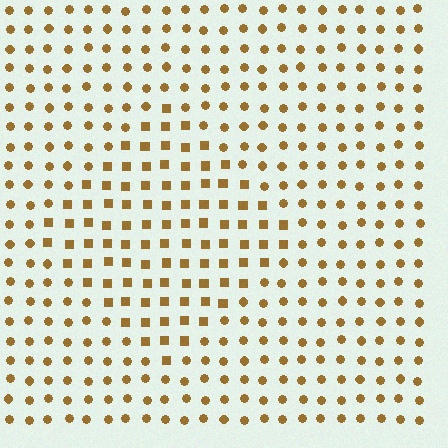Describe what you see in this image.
The image is filled with small brown elements arranged in a uniform grid. A diamond-shaped region contains squares, while the surrounding area contains circles. The boundary is defined purely by the change in element shape.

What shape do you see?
I see a diamond.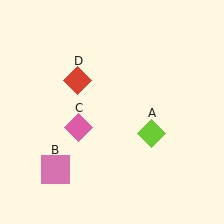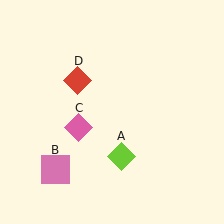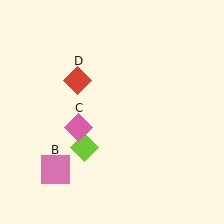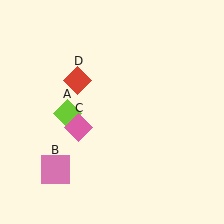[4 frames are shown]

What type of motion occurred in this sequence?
The lime diamond (object A) rotated clockwise around the center of the scene.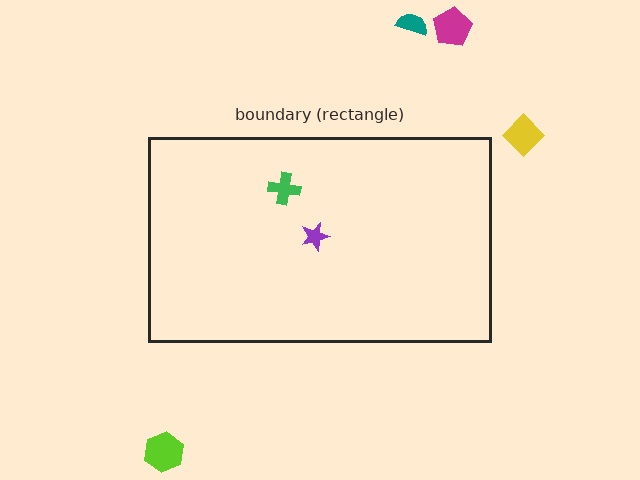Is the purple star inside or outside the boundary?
Inside.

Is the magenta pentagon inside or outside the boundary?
Outside.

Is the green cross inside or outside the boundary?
Inside.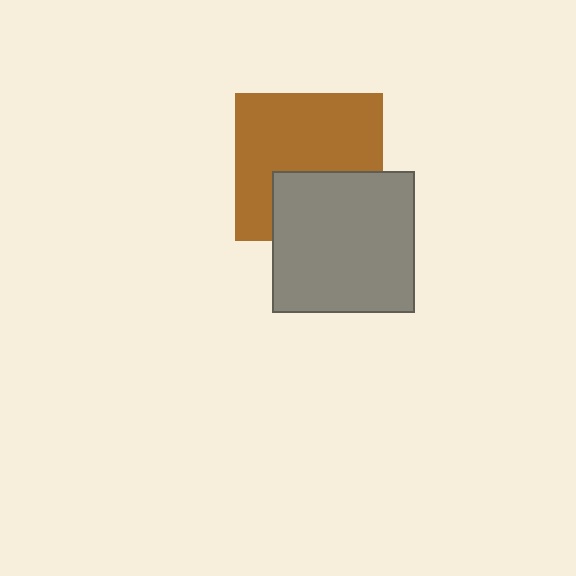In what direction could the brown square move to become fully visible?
The brown square could move up. That would shift it out from behind the gray square entirely.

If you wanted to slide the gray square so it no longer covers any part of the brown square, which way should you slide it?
Slide it down — that is the most direct way to separate the two shapes.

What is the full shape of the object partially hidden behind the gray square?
The partially hidden object is a brown square.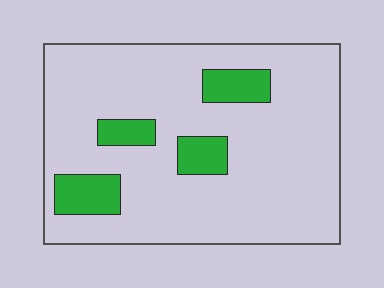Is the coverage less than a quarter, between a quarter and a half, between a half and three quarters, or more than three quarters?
Less than a quarter.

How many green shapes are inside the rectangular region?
4.